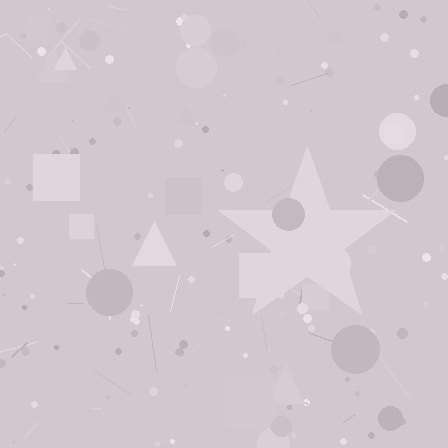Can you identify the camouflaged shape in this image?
The camouflaged shape is a star.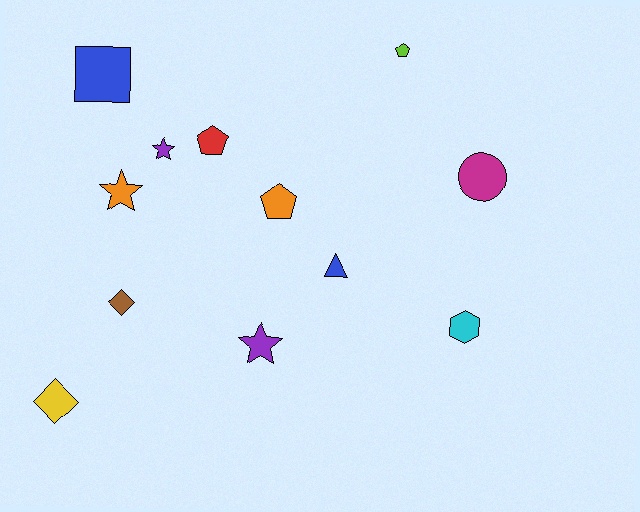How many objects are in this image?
There are 12 objects.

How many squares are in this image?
There is 1 square.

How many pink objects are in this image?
There are no pink objects.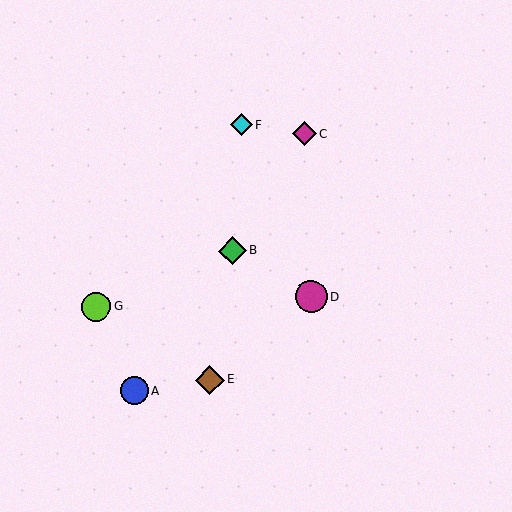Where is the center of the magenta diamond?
The center of the magenta diamond is at (304, 134).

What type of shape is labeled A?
Shape A is a blue circle.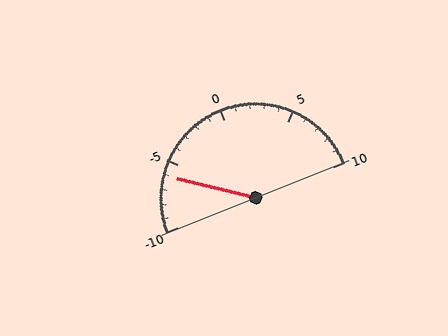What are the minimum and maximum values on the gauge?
The gauge ranges from -10 to 10.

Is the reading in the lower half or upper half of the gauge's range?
The reading is in the lower half of the range (-10 to 10).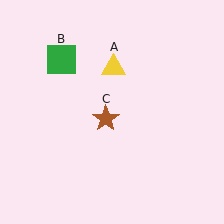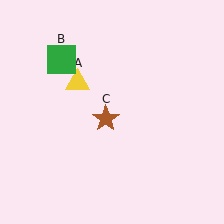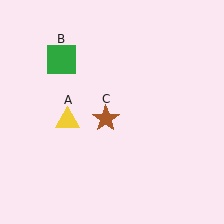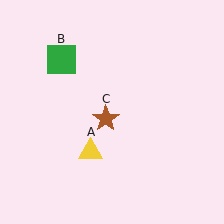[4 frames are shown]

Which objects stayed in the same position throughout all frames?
Green square (object B) and brown star (object C) remained stationary.